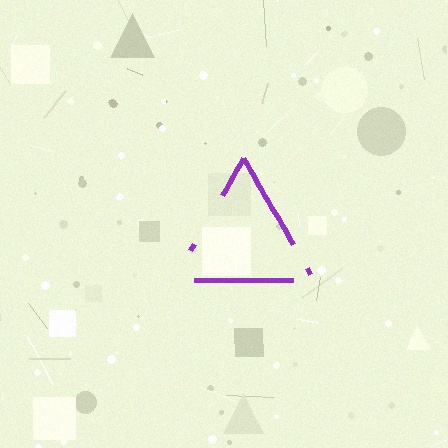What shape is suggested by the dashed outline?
The dashed outline suggests a triangle.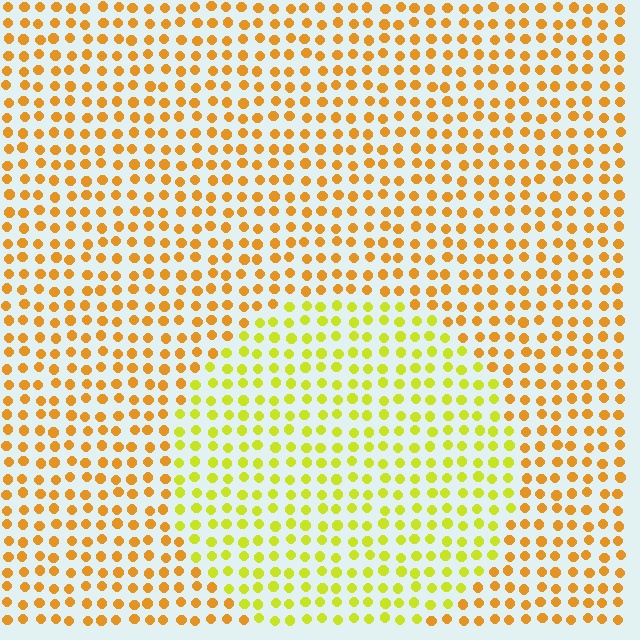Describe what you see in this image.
The image is filled with small orange elements in a uniform arrangement. A circle-shaped region is visible where the elements are tinted to a slightly different hue, forming a subtle color boundary.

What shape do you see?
I see a circle.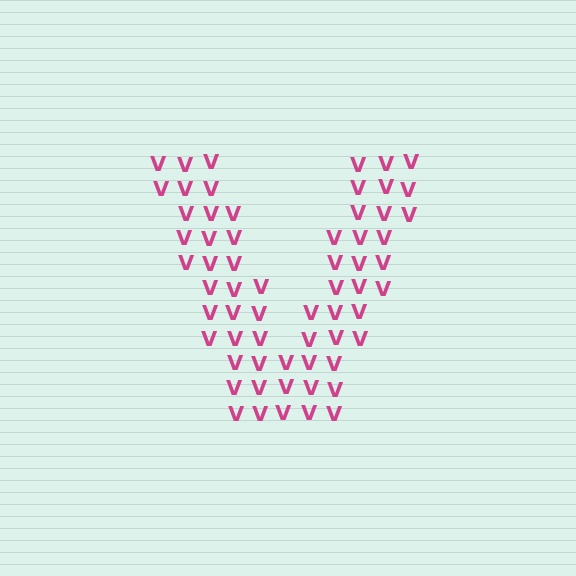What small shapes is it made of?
It is made of small letter V's.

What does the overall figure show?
The overall figure shows the letter V.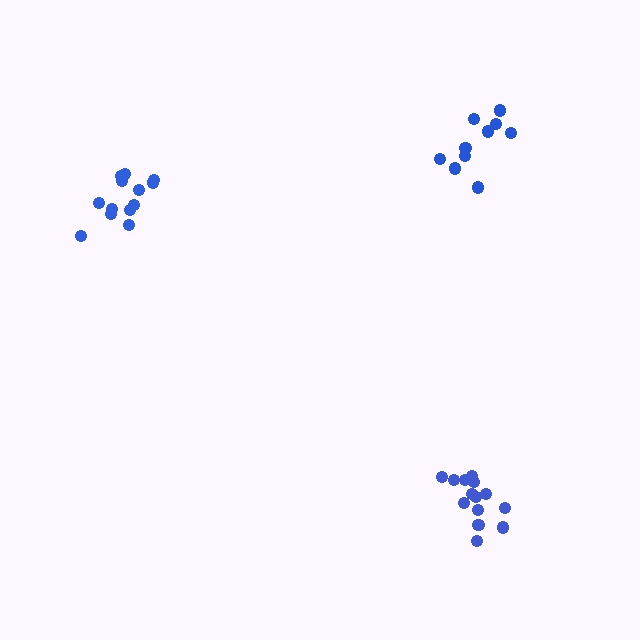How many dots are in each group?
Group 1: 10 dots, Group 2: 13 dots, Group 3: 14 dots (37 total).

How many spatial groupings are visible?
There are 3 spatial groupings.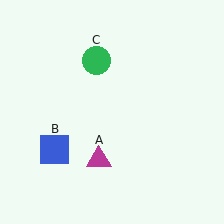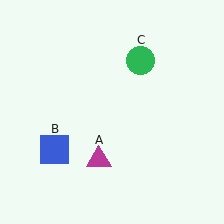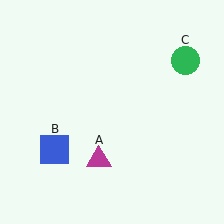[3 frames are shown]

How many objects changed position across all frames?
1 object changed position: green circle (object C).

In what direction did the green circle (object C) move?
The green circle (object C) moved right.